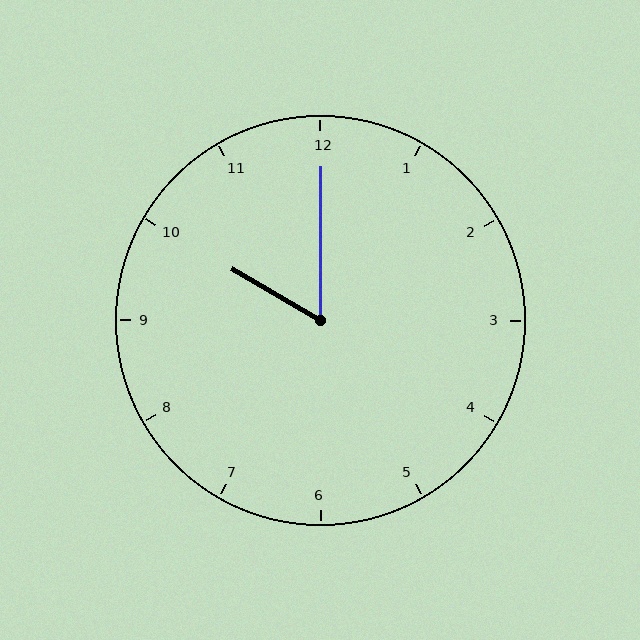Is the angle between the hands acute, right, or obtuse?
It is acute.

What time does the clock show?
10:00.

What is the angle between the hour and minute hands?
Approximately 60 degrees.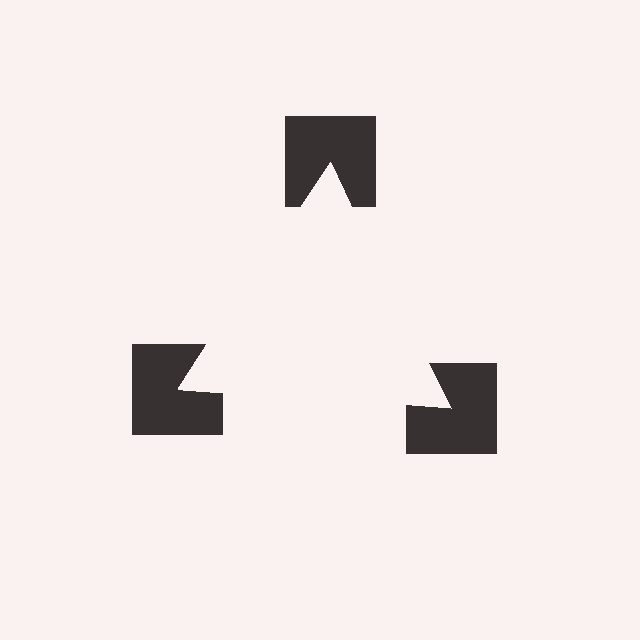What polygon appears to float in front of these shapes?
An illusory triangle — its edges are inferred from the aligned wedge cuts in the notched squares, not physically drawn.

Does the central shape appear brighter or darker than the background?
It typically appears slightly brighter than the background, even though no actual brightness change is drawn.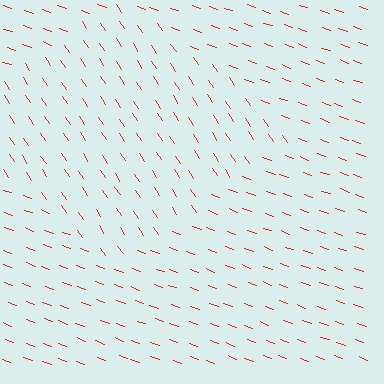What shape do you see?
I see a diamond.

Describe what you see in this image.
The image is filled with small red line segments. A diamond region in the image has lines oriented differently from the surrounding lines, creating a visible texture boundary.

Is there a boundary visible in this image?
Yes, there is a texture boundary formed by a change in line orientation.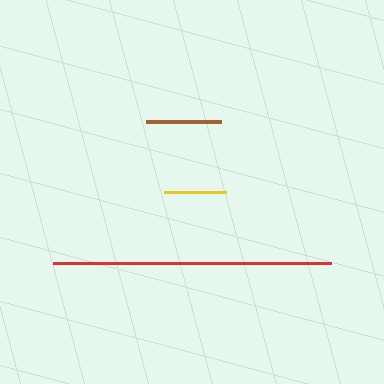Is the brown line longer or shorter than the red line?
The red line is longer than the brown line.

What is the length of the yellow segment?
The yellow segment is approximately 61 pixels long.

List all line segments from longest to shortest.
From longest to shortest: red, brown, yellow.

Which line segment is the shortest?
The yellow line is the shortest at approximately 61 pixels.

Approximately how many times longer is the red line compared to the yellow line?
The red line is approximately 4.5 times the length of the yellow line.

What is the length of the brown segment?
The brown segment is approximately 76 pixels long.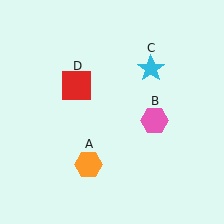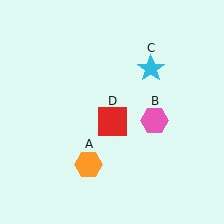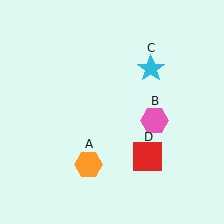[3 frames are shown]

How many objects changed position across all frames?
1 object changed position: red square (object D).